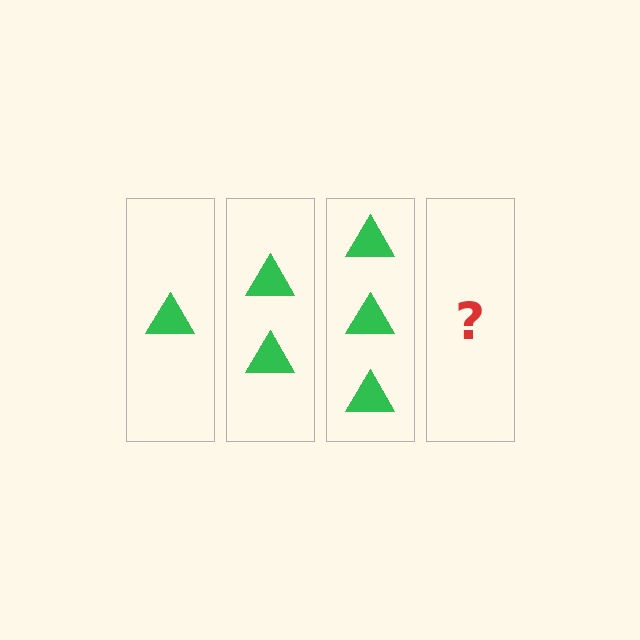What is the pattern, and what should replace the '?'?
The pattern is that each step adds one more triangle. The '?' should be 4 triangles.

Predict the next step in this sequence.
The next step is 4 triangles.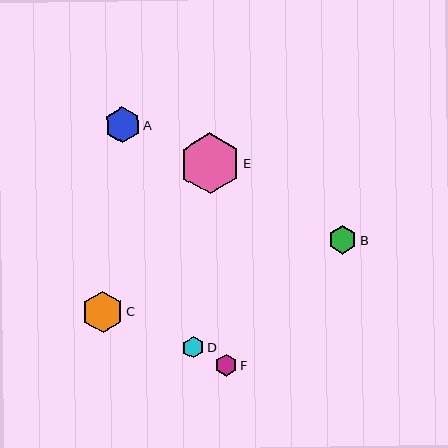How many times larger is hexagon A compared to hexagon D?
Hexagon A is approximately 1.7 times the size of hexagon D.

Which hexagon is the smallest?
Hexagon D is the smallest with a size of approximately 21 pixels.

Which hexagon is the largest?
Hexagon E is the largest with a size of approximately 61 pixels.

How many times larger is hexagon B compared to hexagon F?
Hexagon B is approximately 1.3 times the size of hexagon F.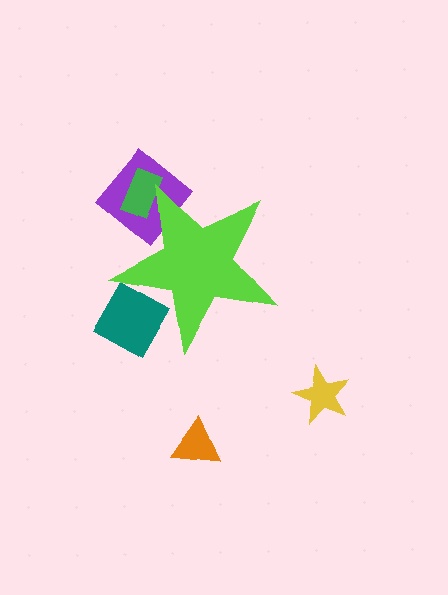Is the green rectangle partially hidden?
Yes, the green rectangle is partially hidden behind the lime star.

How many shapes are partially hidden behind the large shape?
3 shapes are partially hidden.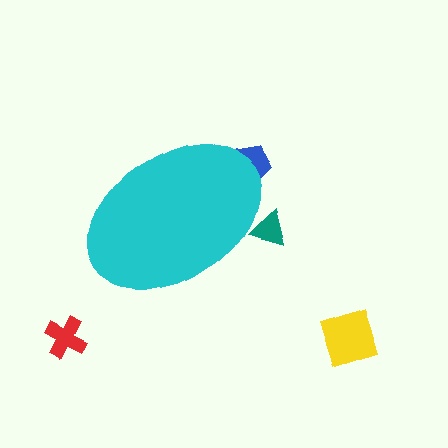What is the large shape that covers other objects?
A cyan ellipse.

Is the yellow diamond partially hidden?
No, the yellow diamond is fully visible.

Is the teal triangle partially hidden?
Yes, the teal triangle is partially hidden behind the cyan ellipse.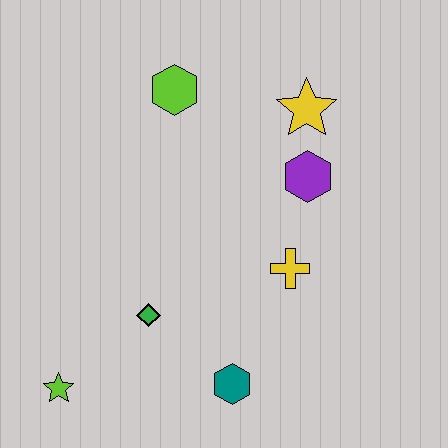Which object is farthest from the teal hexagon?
The lime hexagon is farthest from the teal hexagon.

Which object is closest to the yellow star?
The purple hexagon is closest to the yellow star.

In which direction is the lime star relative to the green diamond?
The lime star is to the left of the green diamond.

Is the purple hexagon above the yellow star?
No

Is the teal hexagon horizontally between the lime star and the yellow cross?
Yes